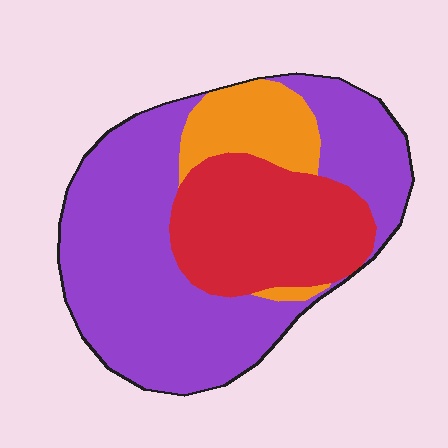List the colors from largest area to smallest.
From largest to smallest: purple, red, orange.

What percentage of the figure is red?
Red takes up between a sixth and a third of the figure.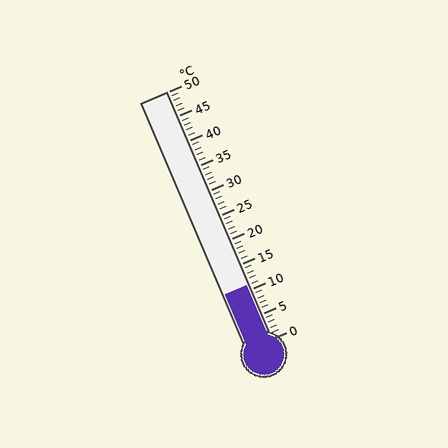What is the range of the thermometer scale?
The thermometer scale ranges from 0°C to 50°C.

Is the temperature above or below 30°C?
The temperature is below 30°C.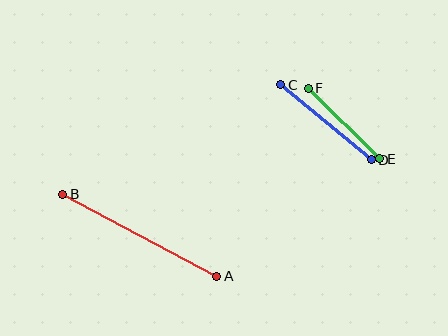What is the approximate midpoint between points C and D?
The midpoint is at approximately (326, 122) pixels.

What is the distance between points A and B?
The distance is approximately 175 pixels.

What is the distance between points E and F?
The distance is approximately 101 pixels.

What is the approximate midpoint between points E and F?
The midpoint is at approximately (344, 124) pixels.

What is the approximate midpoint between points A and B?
The midpoint is at approximately (140, 235) pixels.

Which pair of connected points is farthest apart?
Points A and B are farthest apart.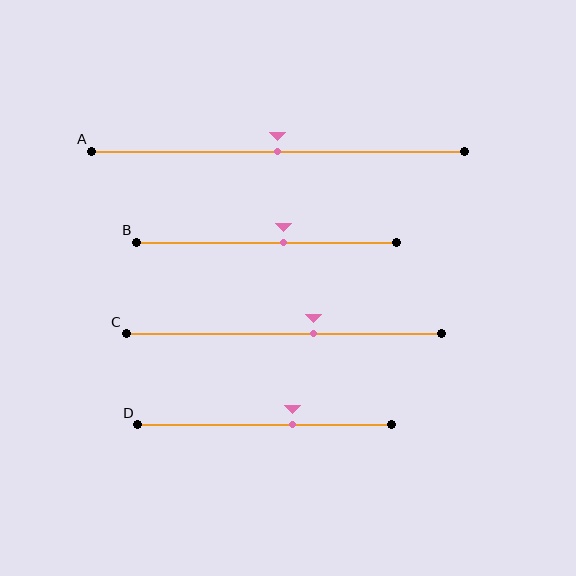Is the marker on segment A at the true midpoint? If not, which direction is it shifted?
Yes, the marker on segment A is at the true midpoint.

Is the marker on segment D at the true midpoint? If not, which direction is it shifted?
No, the marker on segment D is shifted to the right by about 11% of the segment length.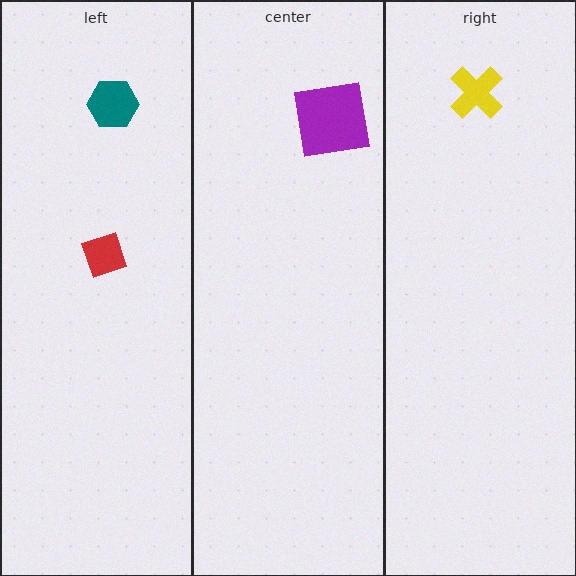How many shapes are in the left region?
2.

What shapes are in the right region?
The yellow cross.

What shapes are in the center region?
The purple square.